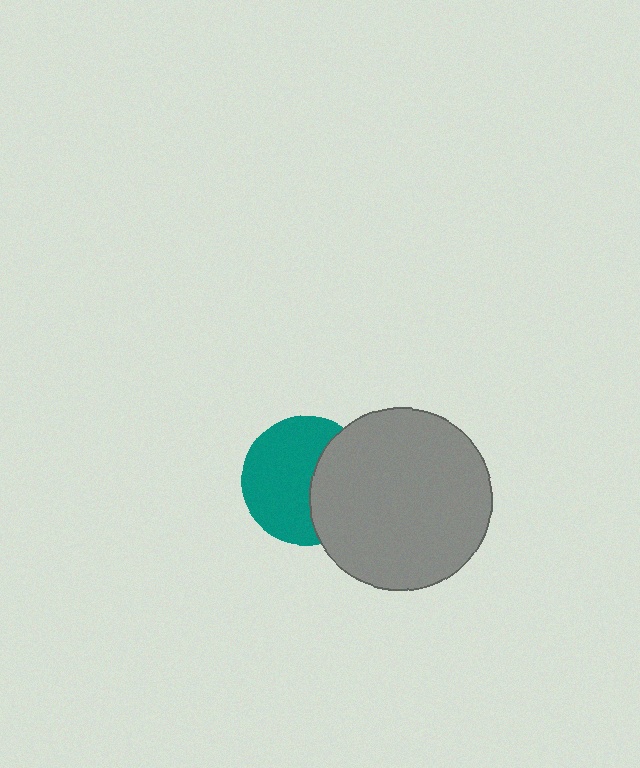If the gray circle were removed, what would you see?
You would see the complete teal circle.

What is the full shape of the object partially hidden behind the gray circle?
The partially hidden object is a teal circle.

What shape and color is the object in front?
The object in front is a gray circle.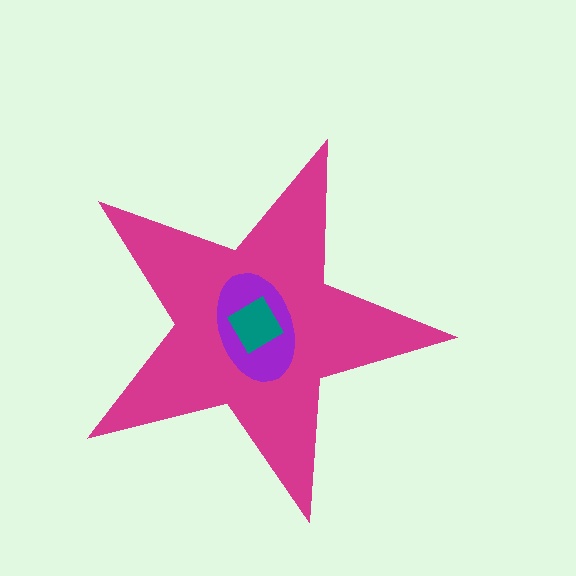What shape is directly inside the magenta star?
The purple ellipse.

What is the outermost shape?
The magenta star.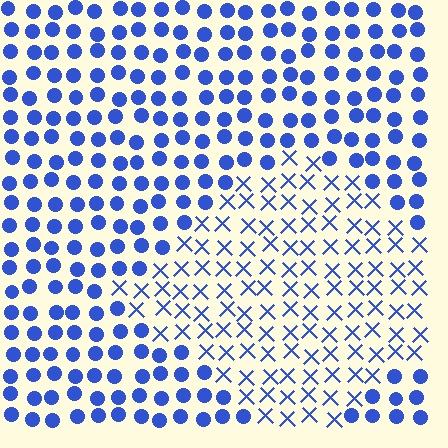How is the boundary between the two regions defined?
The boundary is defined by a change in element shape: X marks inside vs. circles outside. All elements share the same color and spacing.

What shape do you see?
I see a diamond.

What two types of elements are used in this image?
The image uses X marks inside the diamond region and circles outside it.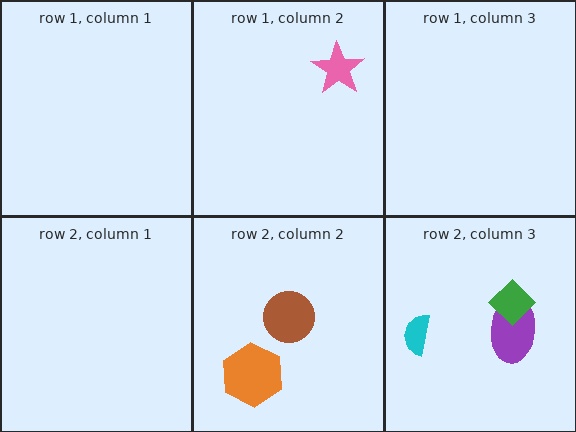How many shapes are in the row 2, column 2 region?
2.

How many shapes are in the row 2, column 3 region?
3.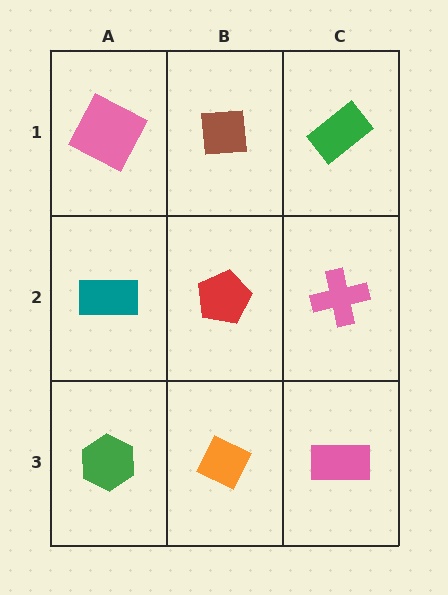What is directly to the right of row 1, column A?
A brown square.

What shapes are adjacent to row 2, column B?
A brown square (row 1, column B), an orange diamond (row 3, column B), a teal rectangle (row 2, column A), a pink cross (row 2, column C).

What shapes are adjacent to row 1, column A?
A teal rectangle (row 2, column A), a brown square (row 1, column B).